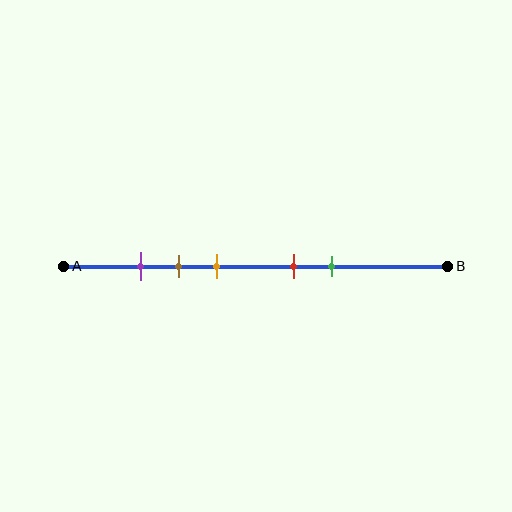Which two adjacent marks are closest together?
The purple and brown marks are the closest adjacent pair.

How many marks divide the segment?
There are 5 marks dividing the segment.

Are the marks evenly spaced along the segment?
No, the marks are not evenly spaced.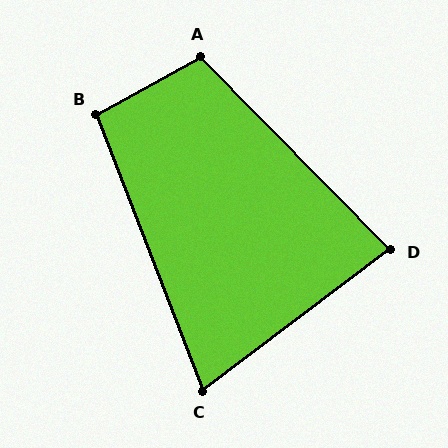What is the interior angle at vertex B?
Approximately 98 degrees (obtuse).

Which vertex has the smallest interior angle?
C, at approximately 74 degrees.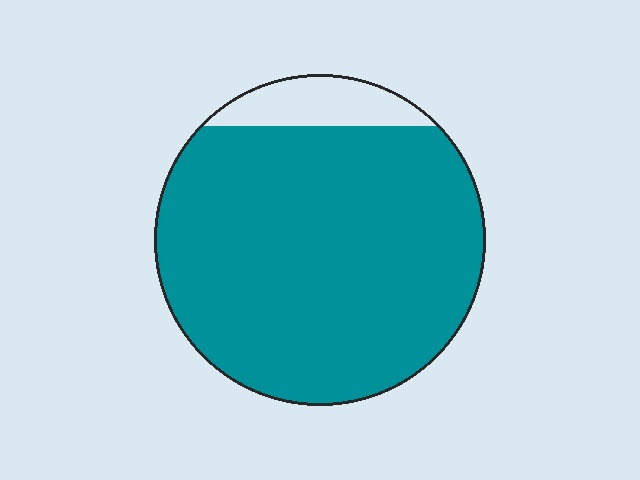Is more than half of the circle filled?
Yes.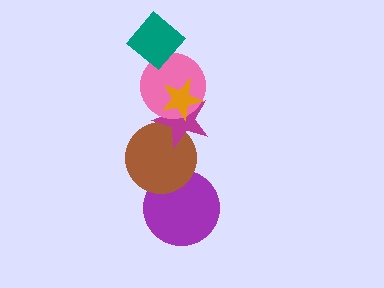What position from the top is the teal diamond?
The teal diamond is 1st from the top.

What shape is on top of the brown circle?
The magenta star is on top of the brown circle.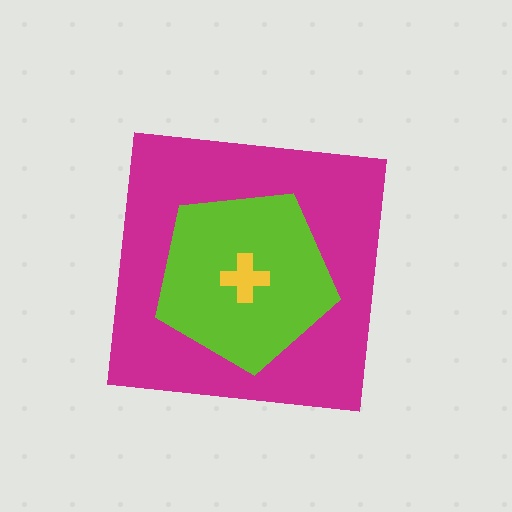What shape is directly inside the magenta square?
The lime pentagon.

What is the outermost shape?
The magenta square.